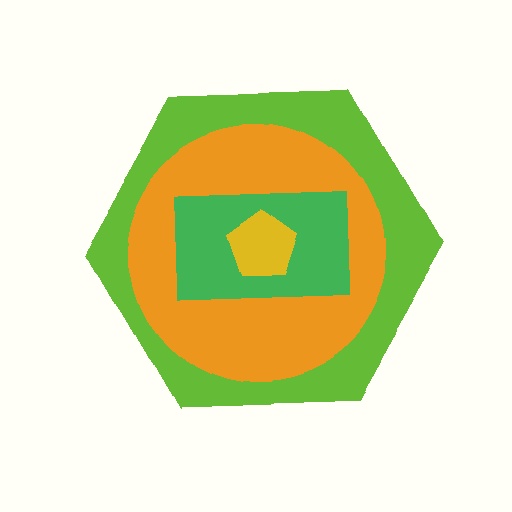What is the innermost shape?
The yellow pentagon.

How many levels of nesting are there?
4.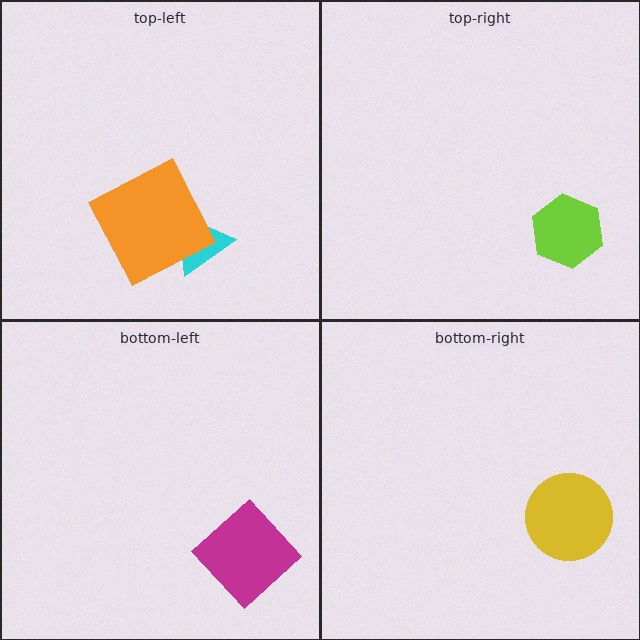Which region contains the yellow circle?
The bottom-right region.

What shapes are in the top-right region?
The lime hexagon.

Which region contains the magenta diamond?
The bottom-left region.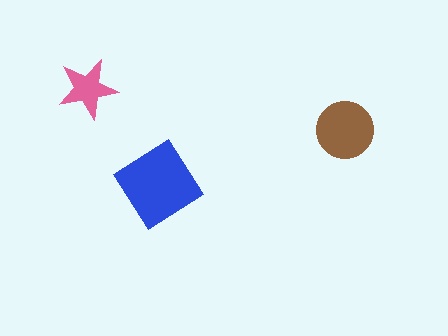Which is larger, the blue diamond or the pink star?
The blue diamond.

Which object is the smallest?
The pink star.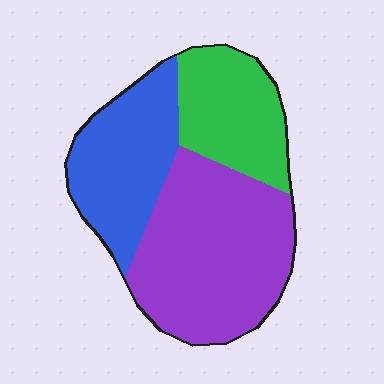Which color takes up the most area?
Purple, at roughly 45%.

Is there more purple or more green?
Purple.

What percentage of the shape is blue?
Blue covers roughly 30% of the shape.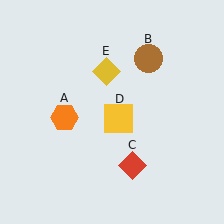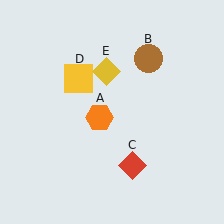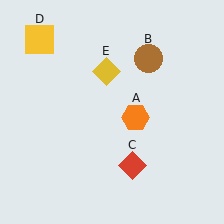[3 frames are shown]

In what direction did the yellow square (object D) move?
The yellow square (object D) moved up and to the left.